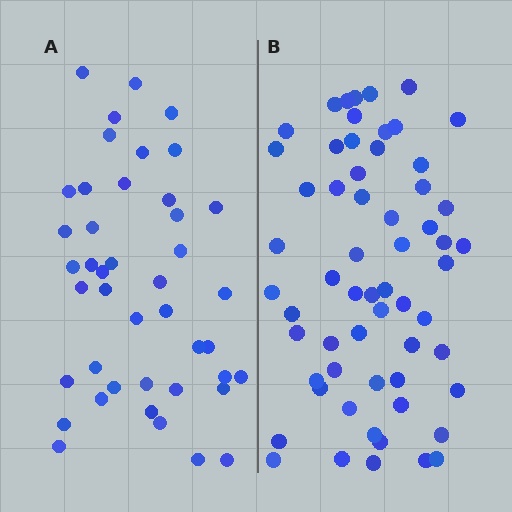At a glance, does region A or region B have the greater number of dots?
Region B (the right region) has more dots.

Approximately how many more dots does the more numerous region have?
Region B has approximately 15 more dots than region A.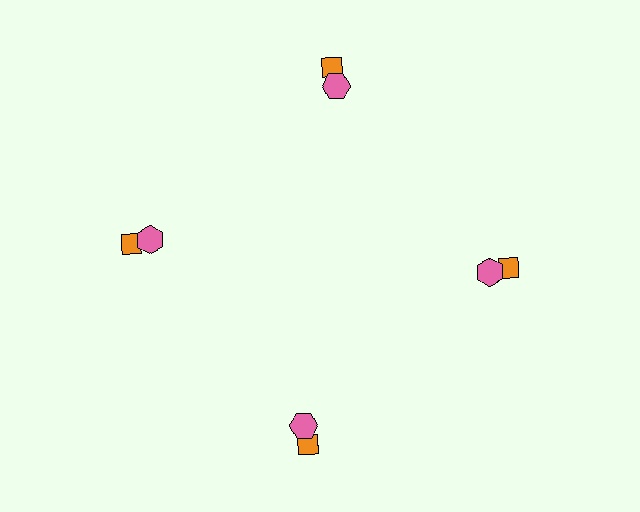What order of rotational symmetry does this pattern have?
This pattern has 4-fold rotational symmetry.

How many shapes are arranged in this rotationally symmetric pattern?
There are 8 shapes, arranged in 4 groups of 2.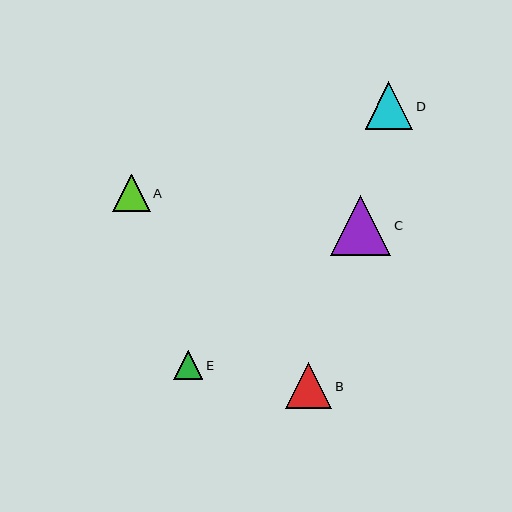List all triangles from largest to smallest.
From largest to smallest: C, D, B, A, E.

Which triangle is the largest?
Triangle C is the largest with a size of approximately 60 pixels.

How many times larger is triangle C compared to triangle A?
Triangle C is approximately 1.6 times the size of triangle A.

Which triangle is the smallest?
Triangle E is the smallest with a size of approximately 29 pixels.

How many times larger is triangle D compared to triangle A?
Triangle D is approximately 1.3 times the size of triangle A.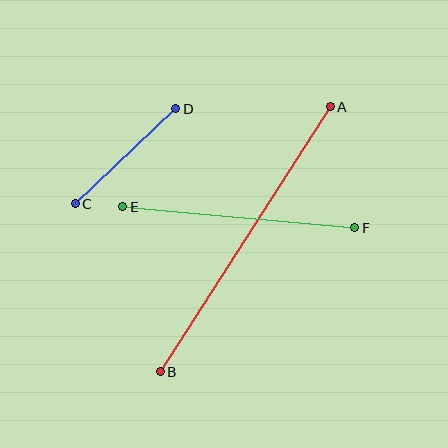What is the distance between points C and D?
The distance is approximately 138 pixels.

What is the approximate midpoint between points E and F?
The midpoint is at approximately (239, 217) pixels.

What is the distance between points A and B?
The distance is approximately 315 pixels.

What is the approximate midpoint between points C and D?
The midpoint is at approximately (126, 156) pixels.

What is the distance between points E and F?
The distance is approximately 233 pixels.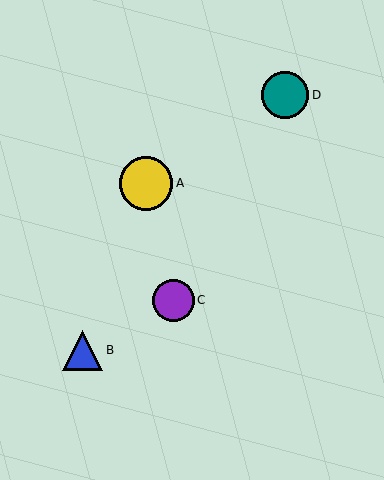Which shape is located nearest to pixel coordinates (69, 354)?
The blue triangle (labeled B) at (83, 350) is nearest to that location.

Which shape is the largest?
The yellow circle (labeled A) is the largest.